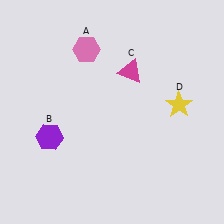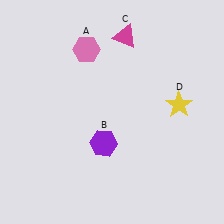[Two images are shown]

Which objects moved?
The objects that moved are: the purple hexagon (B), the magenta triangle (C).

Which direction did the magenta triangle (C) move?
The magenta triangle (C) moved up.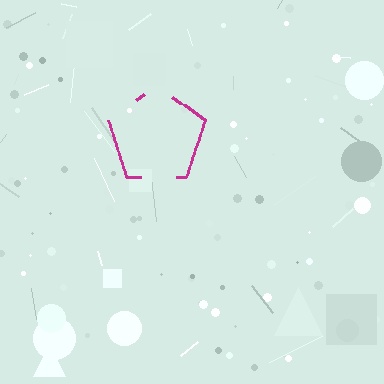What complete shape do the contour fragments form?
The contour fragments form a pentagon.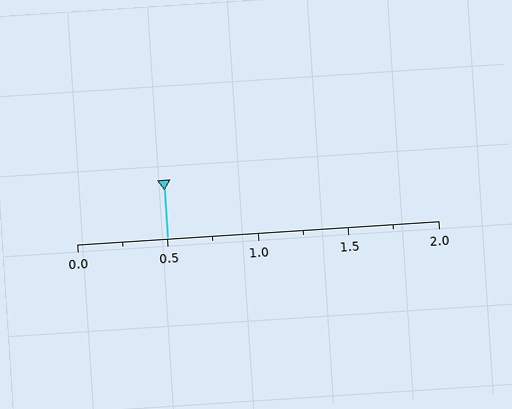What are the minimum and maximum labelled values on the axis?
The axis runs from 0.0 to 2.0.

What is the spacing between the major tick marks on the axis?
The major ticks are spaced 0.5 apart.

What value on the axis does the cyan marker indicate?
The marker indicates approximately 0.5.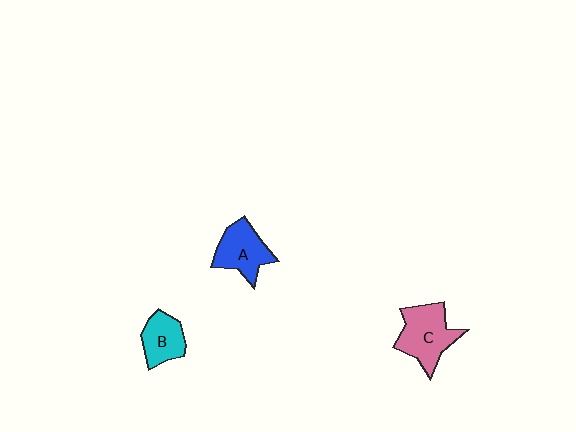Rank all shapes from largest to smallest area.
From largest to smallest: C (pink), A (blue), B (cyan).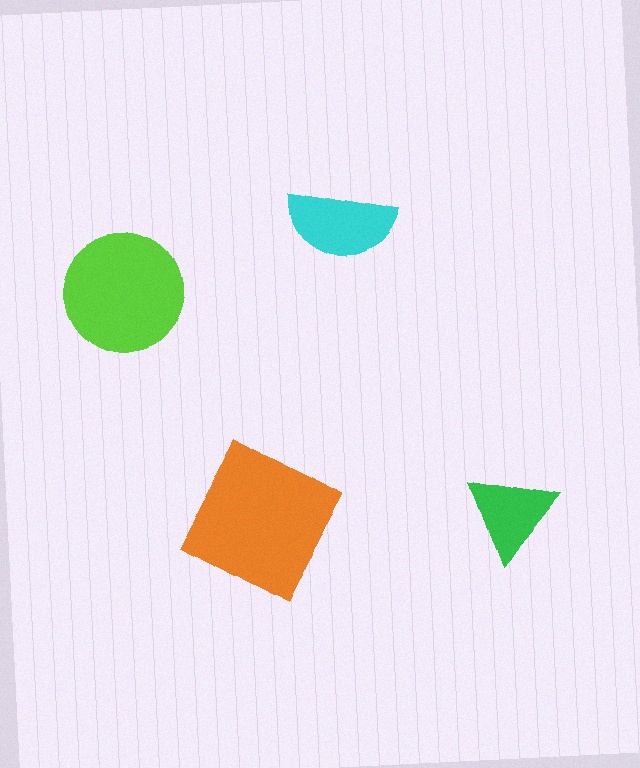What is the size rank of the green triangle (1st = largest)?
4th.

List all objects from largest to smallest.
The orange square, the lime circle, the cyan semicircle, the green triangle.